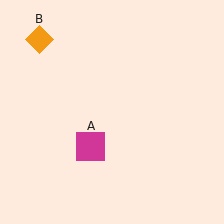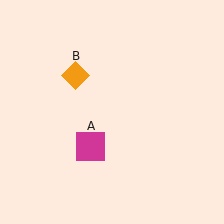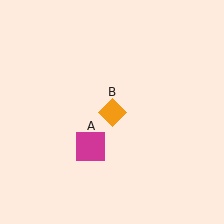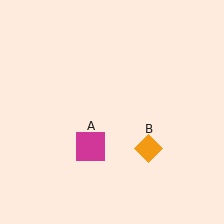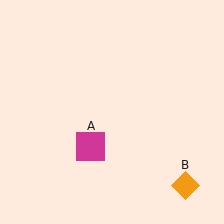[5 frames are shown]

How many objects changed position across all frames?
1 object changed position: orange diamond (object B).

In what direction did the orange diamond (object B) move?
The orange diamond (object B) moved down and to the right.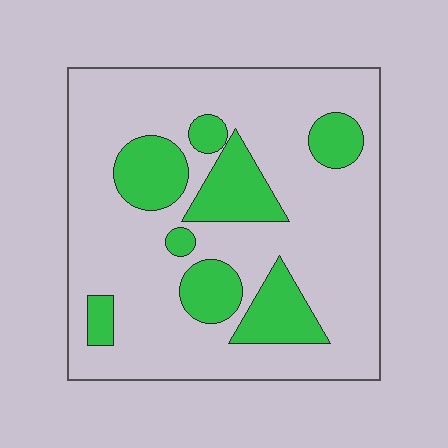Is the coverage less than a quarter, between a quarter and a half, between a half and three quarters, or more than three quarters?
Less than a quarter.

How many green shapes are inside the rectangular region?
8.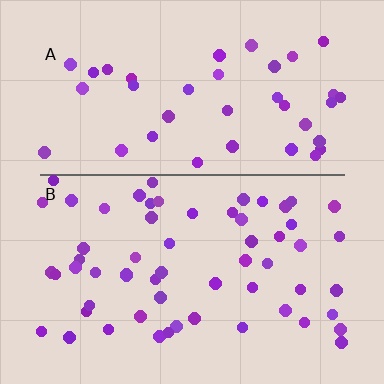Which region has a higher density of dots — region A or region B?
B (the bottom).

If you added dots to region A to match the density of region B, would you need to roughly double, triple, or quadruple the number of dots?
Approximately double.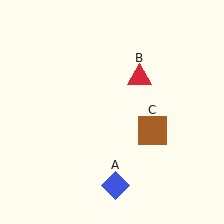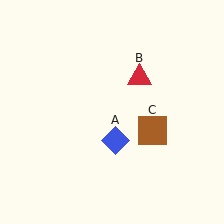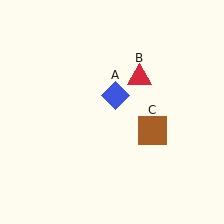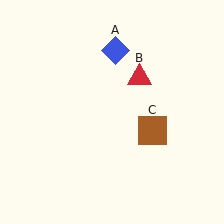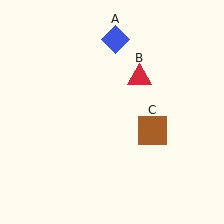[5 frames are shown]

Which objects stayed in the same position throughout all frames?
Red triangle (object B) and brown square (object C) remained stationary.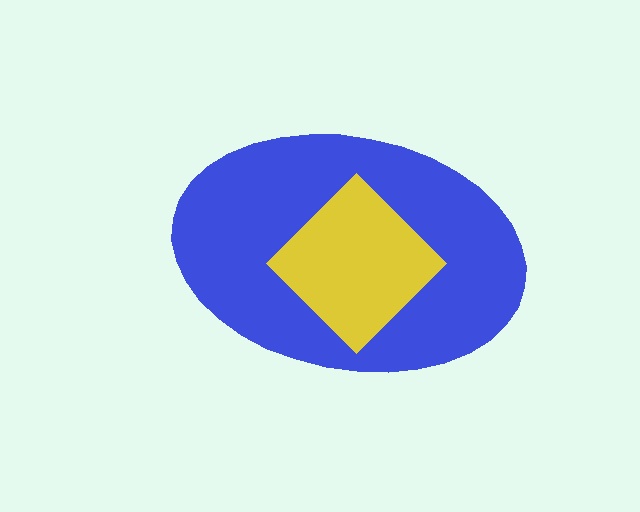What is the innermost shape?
The yellow diamond.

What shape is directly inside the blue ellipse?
The yellow diamond.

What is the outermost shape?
The blue ellipse.